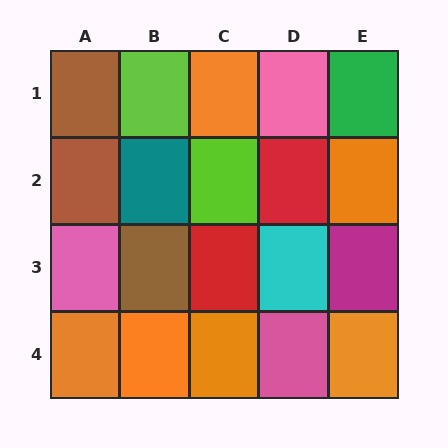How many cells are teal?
1 cell is teal.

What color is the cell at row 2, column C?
Lime.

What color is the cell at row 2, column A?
Brown.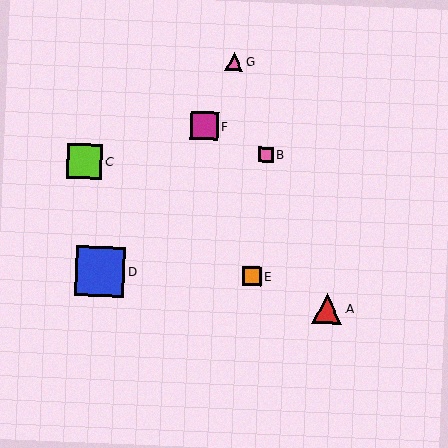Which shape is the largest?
The blue square (labeled D) is the largest.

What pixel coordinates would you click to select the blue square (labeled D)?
Click at (100, 271) to select the blue square D.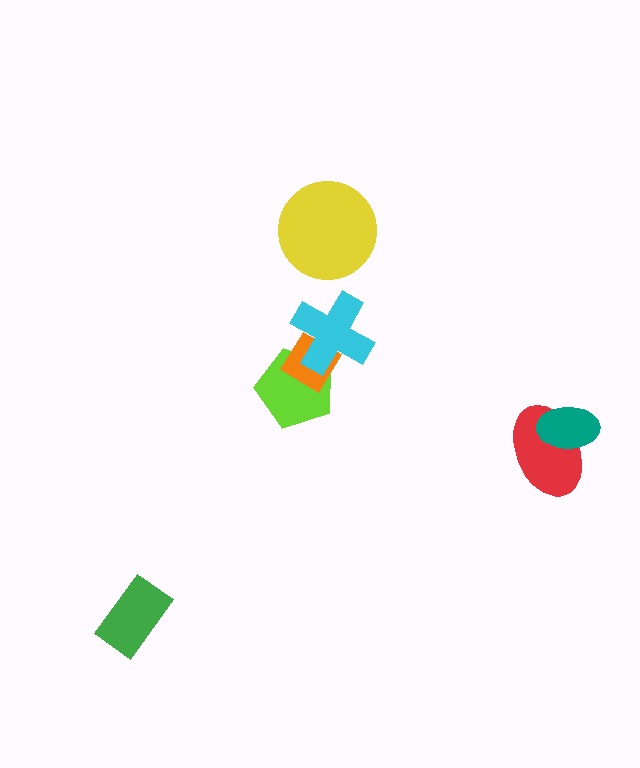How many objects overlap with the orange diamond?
2 objects overlap with the orange diamond.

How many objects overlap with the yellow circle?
0 objects overlap with the yellow circle.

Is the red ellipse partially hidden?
Yes, it is partially covered by another shape.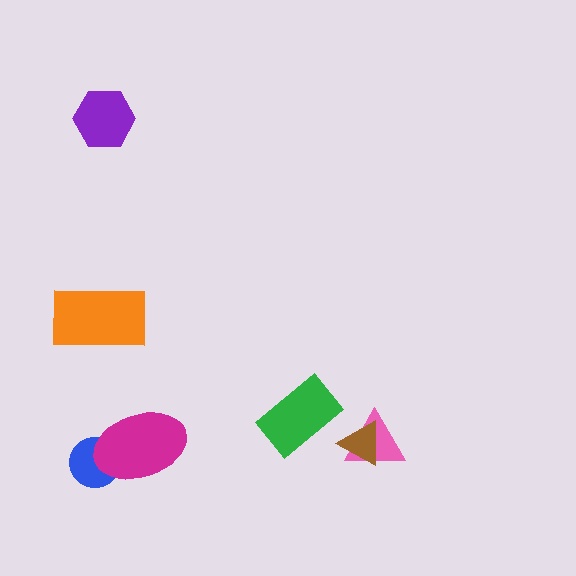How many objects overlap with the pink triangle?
1 object overlaps with the pink triangle.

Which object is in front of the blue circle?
The magenta ellipse is in front of the blue circle.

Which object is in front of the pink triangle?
The brown triangle is in front of the pink triangle.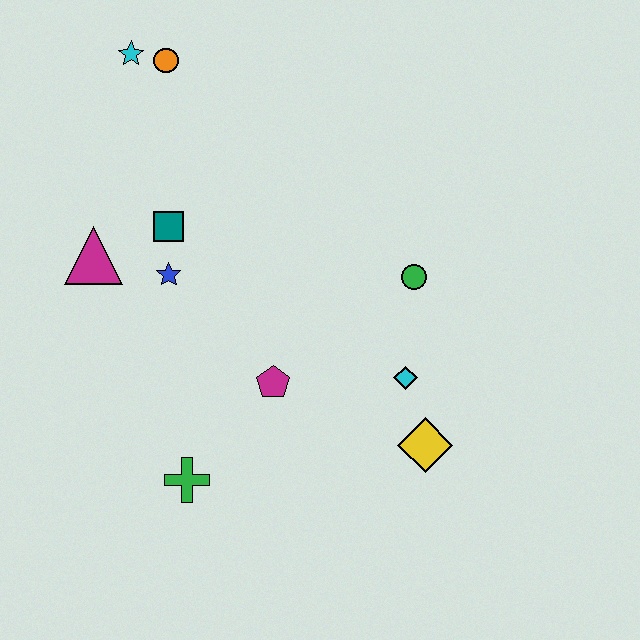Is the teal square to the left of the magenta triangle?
No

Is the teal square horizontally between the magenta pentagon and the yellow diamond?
No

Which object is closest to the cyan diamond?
The yellow diamond is closest to the cyan diamond.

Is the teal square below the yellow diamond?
No